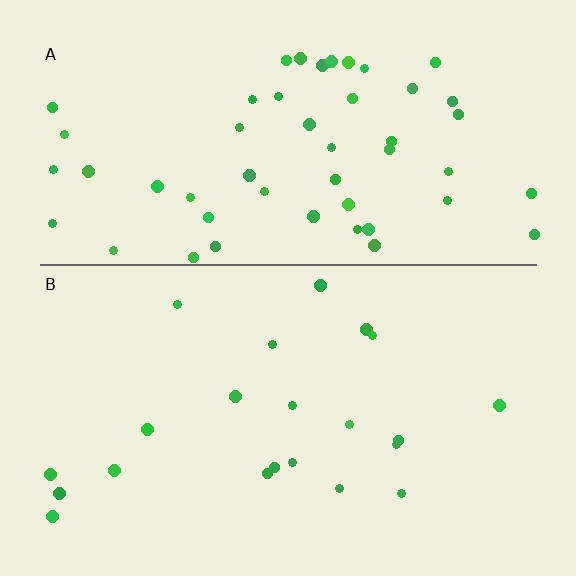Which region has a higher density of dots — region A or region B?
A (the top).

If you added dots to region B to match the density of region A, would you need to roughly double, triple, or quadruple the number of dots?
Approximately double.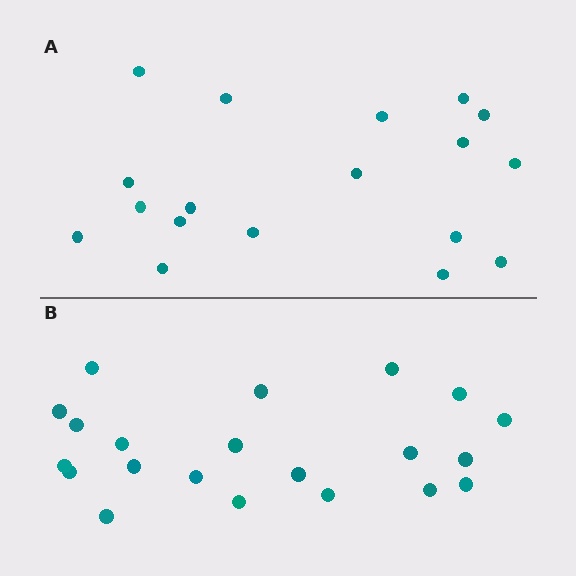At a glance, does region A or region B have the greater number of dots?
Region B (the bottom region) has more dots.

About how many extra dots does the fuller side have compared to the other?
Region B has just a few more — roughly 2 or 3 more dots than region A.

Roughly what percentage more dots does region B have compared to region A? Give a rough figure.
About 15% more.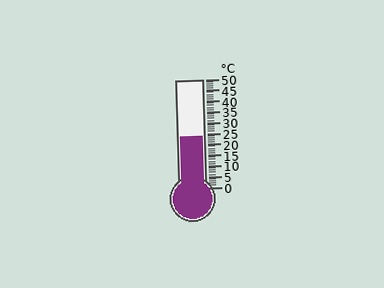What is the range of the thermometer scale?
The thermometer scale ranges from 0°C to 50°C.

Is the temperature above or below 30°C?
The temperature is below 30°C.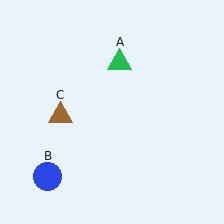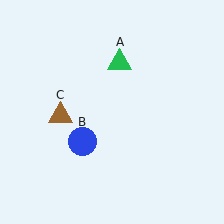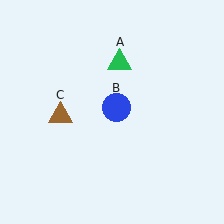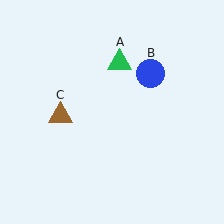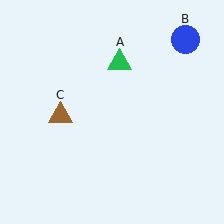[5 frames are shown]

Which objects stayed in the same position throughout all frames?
Green triangle (object A) and brown triangle (object C) remained stationary.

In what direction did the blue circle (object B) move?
The blue circle (object B) moved up and to the right.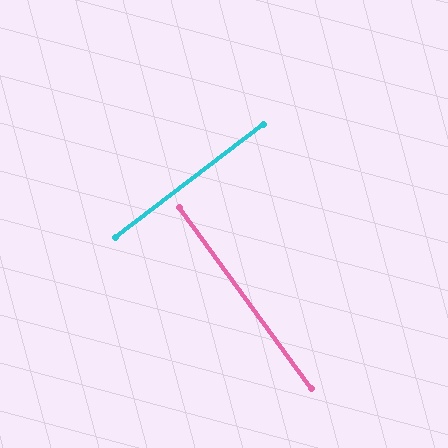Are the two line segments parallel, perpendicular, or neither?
Perpendicular — they meet at approximately 89°.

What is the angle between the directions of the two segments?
Approximately 89 degrees.